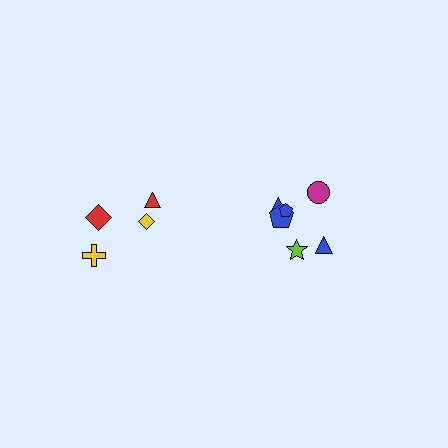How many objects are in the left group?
There are 4 objects.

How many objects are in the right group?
There are 6 objects.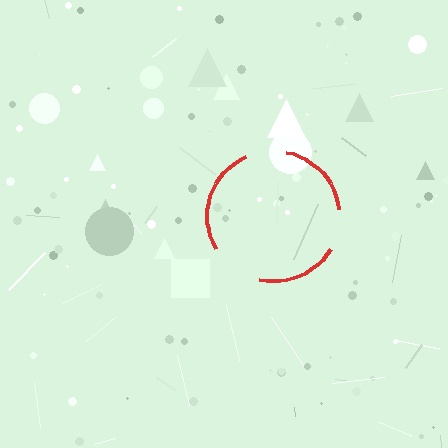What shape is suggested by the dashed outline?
The dashed outline suggests a circle.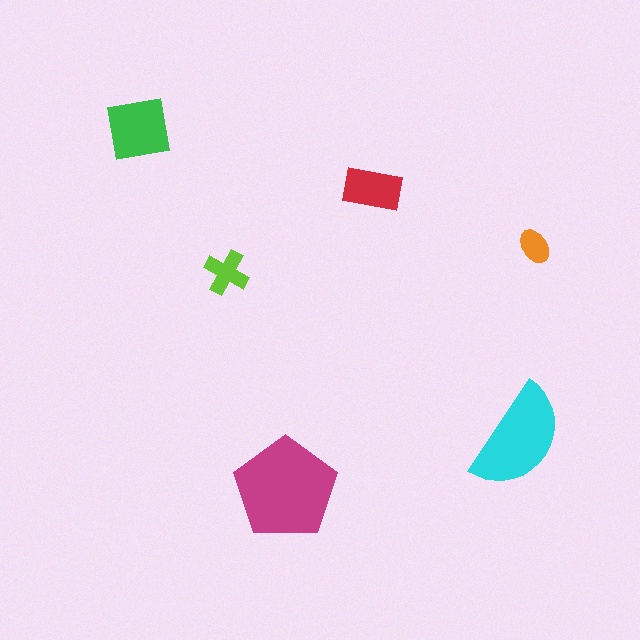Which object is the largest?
The magenta pentagon.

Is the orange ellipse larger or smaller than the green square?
Smaller.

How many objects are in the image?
There are 6 objects in the image.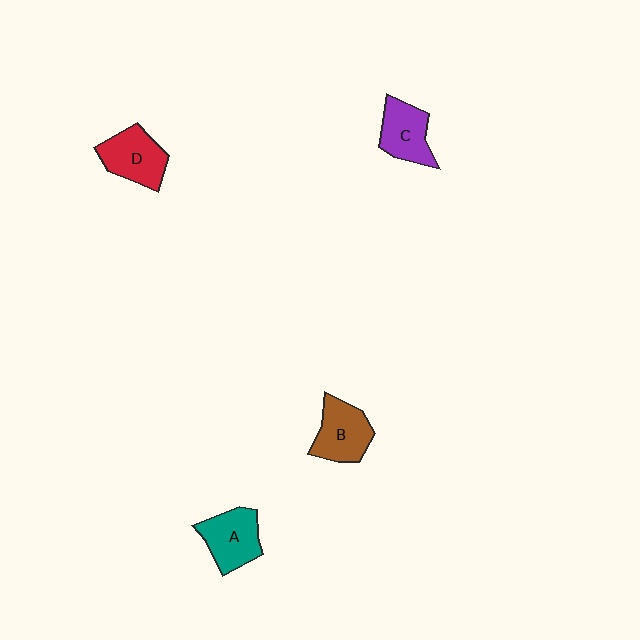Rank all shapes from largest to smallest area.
From largest to smallest: D (red), A (teal), B (brown), C (purple).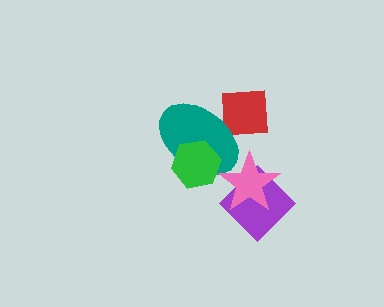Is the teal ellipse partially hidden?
Yes, it is partially covered by another shape.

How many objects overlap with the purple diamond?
1 object overlaps with the purple diamond.